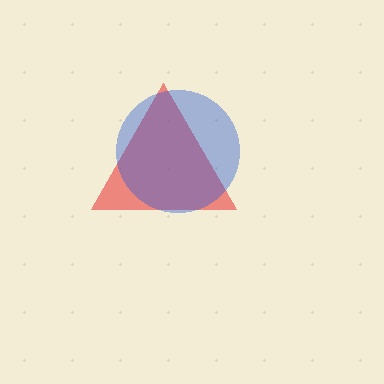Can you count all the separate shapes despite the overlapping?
Yes, there are 2 separate shapes.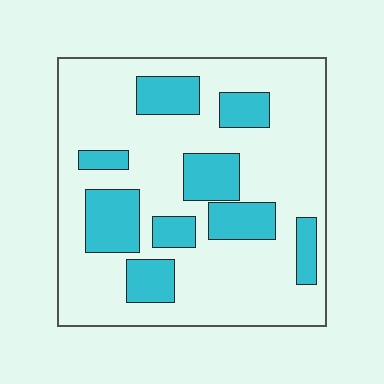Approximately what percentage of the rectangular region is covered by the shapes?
Approximately 25%.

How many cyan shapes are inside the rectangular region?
9.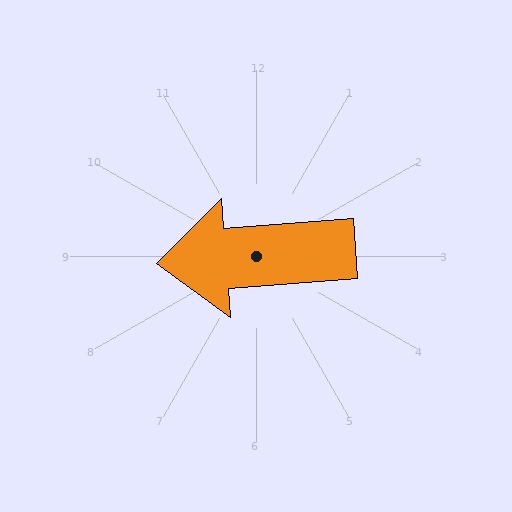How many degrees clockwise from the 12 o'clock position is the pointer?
Approximately 266 degrees.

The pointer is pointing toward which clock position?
Roughly 9 o'clock.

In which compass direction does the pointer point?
West.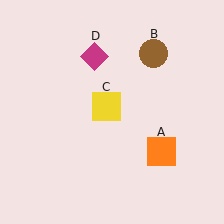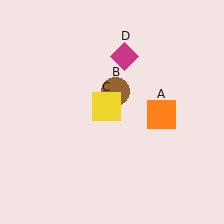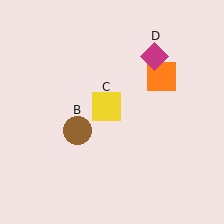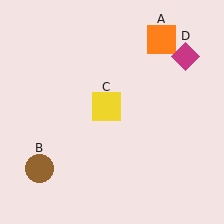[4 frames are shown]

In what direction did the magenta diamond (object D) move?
The magenta diamond (object D) moved right.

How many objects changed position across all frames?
3 objects changed position: orange square (object A), brown circle (object B), magenta diamond (object D).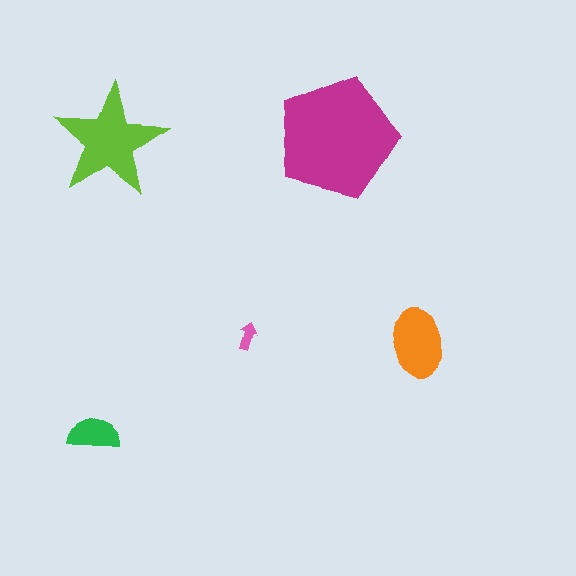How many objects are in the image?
There are 5 objects in the image.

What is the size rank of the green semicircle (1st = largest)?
4th.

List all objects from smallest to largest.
The pink arrow, the green semicircle, the orange ellipse, the lime star, the magenta pentagon.